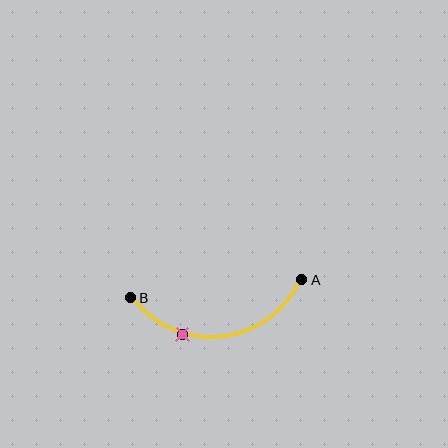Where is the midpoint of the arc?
The arc midpoint is the point on the curve farthest from the straight line joining A and B. It sits below that line.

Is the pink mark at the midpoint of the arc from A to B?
No. The pink mark lies on the arc but is closer to endpoint B. The arc midpoint would be at the point on the curve equidistant along the arc from both A and B.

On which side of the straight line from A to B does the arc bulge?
The arc bulges below the straight line connecting A and B.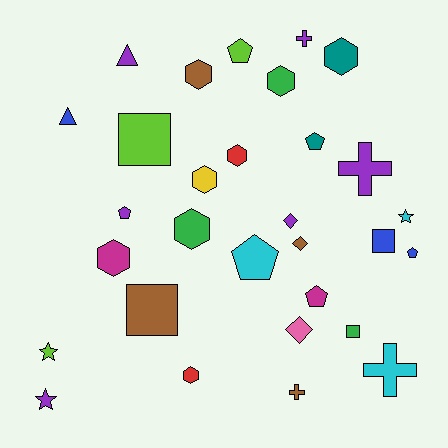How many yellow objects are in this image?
There is 1 yellow object.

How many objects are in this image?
There are 30 objects.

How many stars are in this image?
There are 3 stars.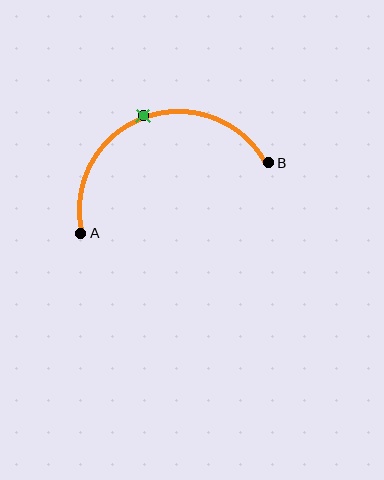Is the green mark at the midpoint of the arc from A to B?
Yes. The green mark lies on the arc at equal arc-length from both A and B — it is the arc midpoint.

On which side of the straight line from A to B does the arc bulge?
The arc bulges above the straight line connecting A and B.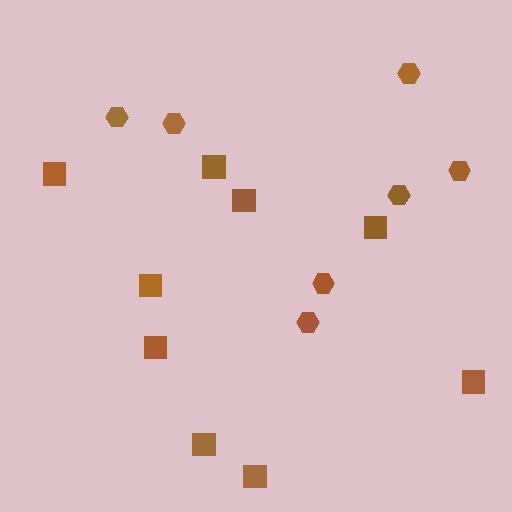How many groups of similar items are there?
There are 2 groups: one group of squares (9) and one group of hexagons (7).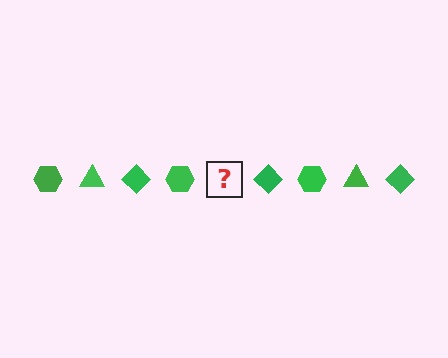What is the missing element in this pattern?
The missing element is a green triangle.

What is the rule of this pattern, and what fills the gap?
The rule is that the pattern cycles through hexagon, triangle, diamond shapes in green. The gap should be filled with a green triangle.